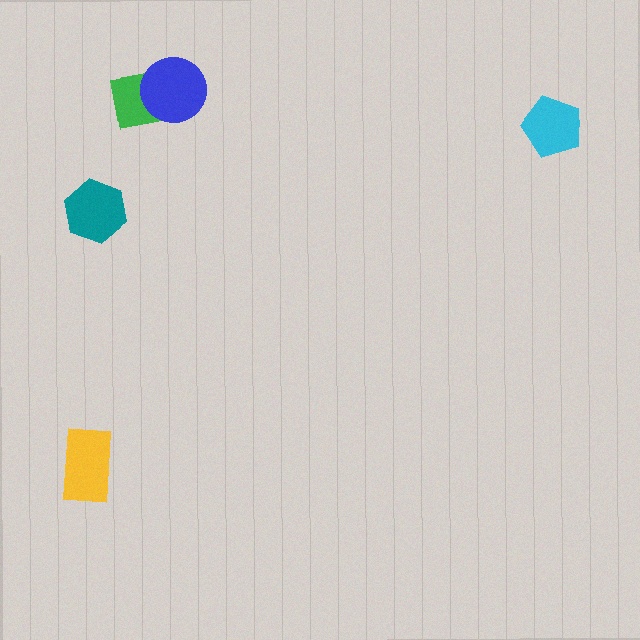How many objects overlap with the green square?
1 object overlaps with the green square.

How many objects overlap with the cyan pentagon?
0 objects overlap with the cyan pentagon.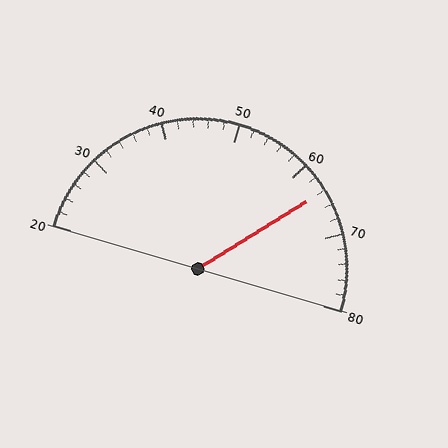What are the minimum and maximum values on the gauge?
The gauge ranges from 20 to 80.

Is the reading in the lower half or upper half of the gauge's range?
The reading is in the upper half of the range (20 to 80).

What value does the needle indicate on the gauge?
The needle indicates approximately 64.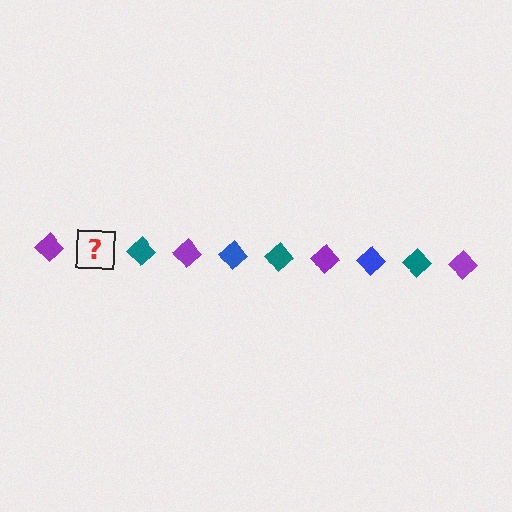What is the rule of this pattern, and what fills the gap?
The rule is that the pattern cycles through purple, blue, teal diamonds. The gap should be filled with a blue diamond.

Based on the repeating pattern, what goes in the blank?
The blank should be a blue diamond.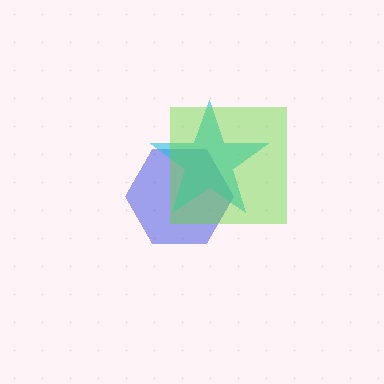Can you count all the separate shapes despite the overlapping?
Yes, there are 3 separate shapes.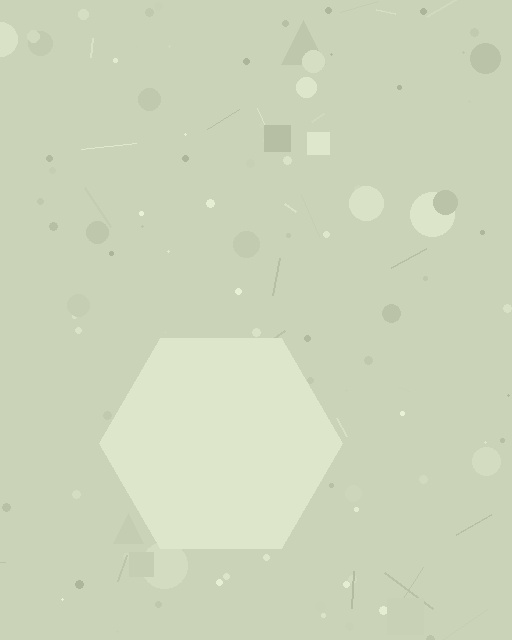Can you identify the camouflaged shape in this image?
The camouflaged shape is a hexagon.